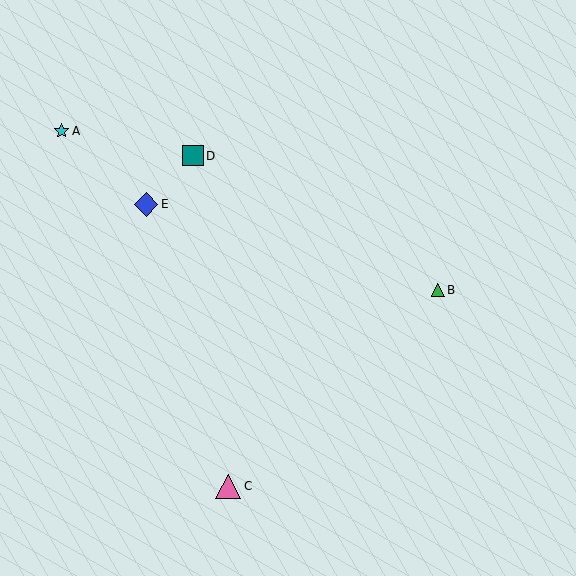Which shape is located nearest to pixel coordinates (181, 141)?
The teal square (labeled D) at (193, 156) is nearest to that location.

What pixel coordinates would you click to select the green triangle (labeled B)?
Click at (438, 290) to select the green triangle B.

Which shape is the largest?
The pink triangle (labeled C) is the largest.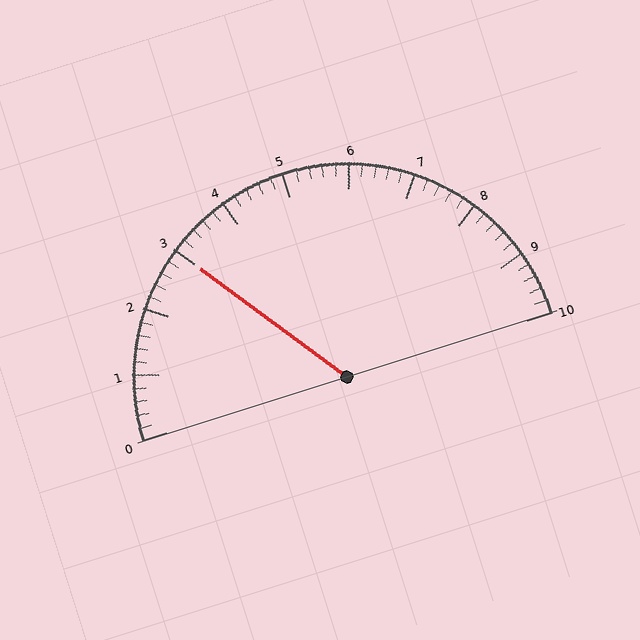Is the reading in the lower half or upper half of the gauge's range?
The reading is in the lower half of the range (0 to 10).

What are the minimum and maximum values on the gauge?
The gauge ranges from 0 to 10.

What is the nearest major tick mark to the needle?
The nearest major tick mark is 3.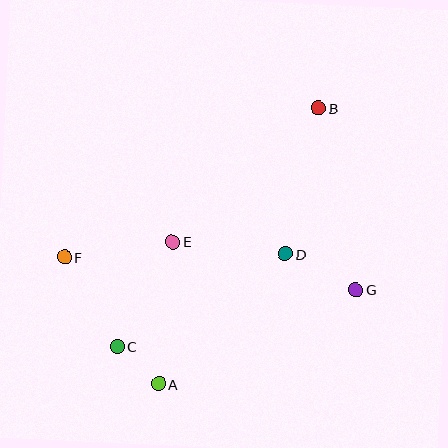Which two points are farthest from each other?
Points A and B are farthest from each other.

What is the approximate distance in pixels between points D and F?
The distance between D and F is approximately 221 pixels.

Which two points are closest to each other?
Points A and C are closest to each other.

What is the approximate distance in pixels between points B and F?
The distance between B and F is approximately 294 pixels.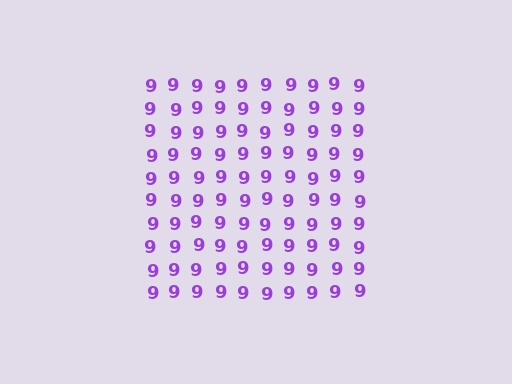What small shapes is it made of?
It is made of small digit 9's.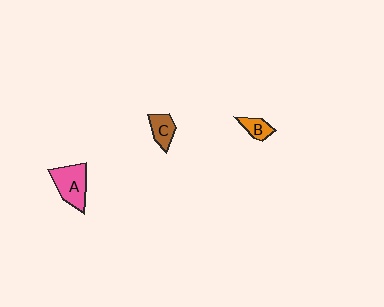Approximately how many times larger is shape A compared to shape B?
Approximately 2.1 times.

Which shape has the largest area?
Shape A (pink).